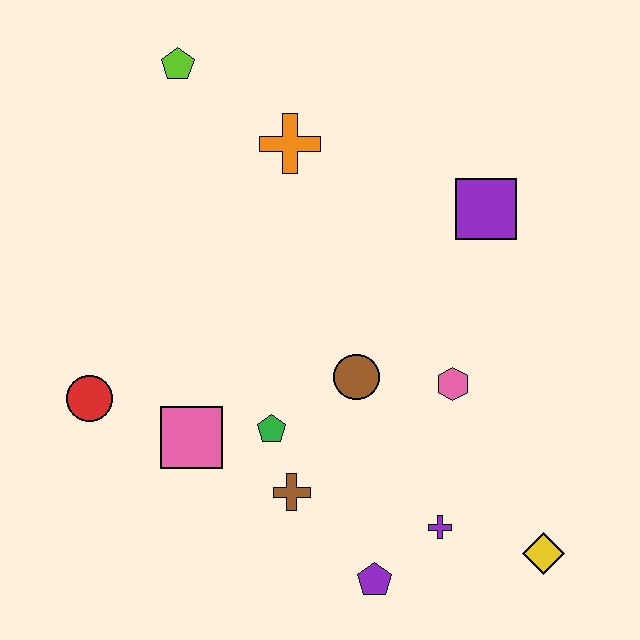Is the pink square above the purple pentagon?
Yes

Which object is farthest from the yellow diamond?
The lime pentagon is farthest from the yellow diamond.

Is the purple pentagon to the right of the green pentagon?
Yes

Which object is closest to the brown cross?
The green pentagon is closest to the brown cross.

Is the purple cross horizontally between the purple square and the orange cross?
Yes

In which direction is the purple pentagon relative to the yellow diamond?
The purple pentagon is to the left of the yellow diamond.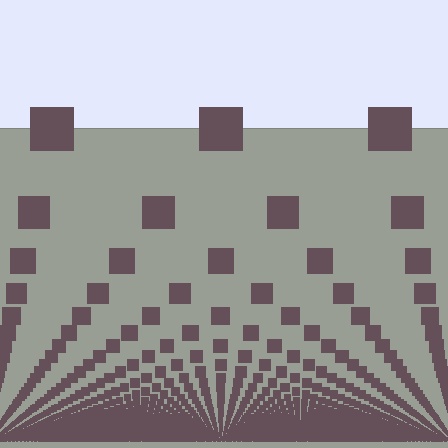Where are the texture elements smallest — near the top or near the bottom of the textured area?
Near the bottom.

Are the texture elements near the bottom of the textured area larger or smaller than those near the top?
Smaller. The gradient is inverted — elements near the bottom are smaller and denser.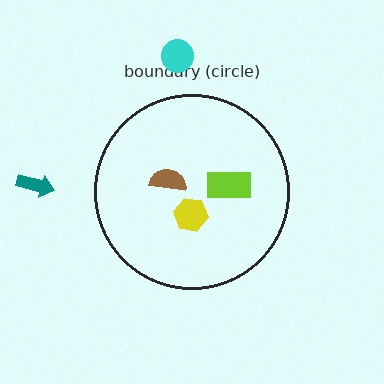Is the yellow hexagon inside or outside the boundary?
Inside.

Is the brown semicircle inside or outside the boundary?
Inside.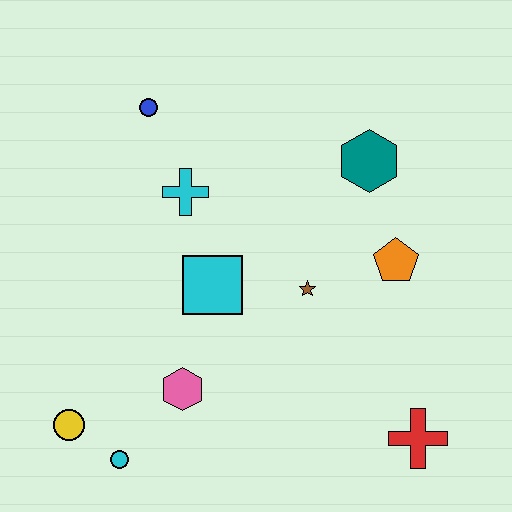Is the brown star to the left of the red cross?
Yes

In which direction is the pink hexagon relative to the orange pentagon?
The pink hexagon is to the left of the orange pentagon.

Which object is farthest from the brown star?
The yellow circle is farthest from the brown star.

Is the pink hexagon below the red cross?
No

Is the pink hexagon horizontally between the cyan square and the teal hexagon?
No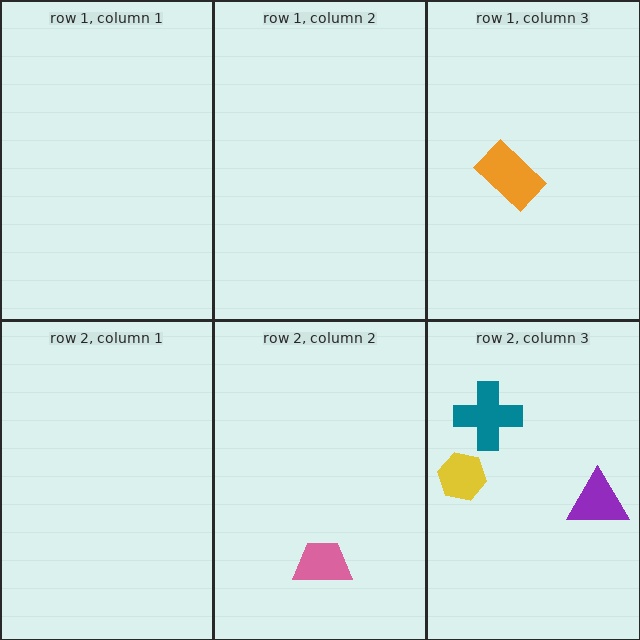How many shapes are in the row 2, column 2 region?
1.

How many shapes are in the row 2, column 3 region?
3.